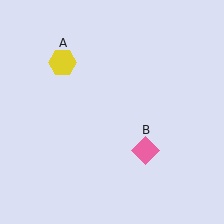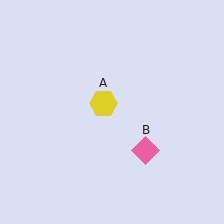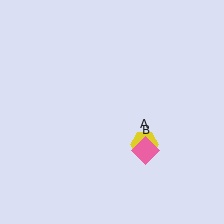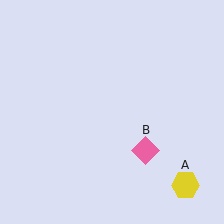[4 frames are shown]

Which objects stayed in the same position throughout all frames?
Pink diamond (object B) remained stationary.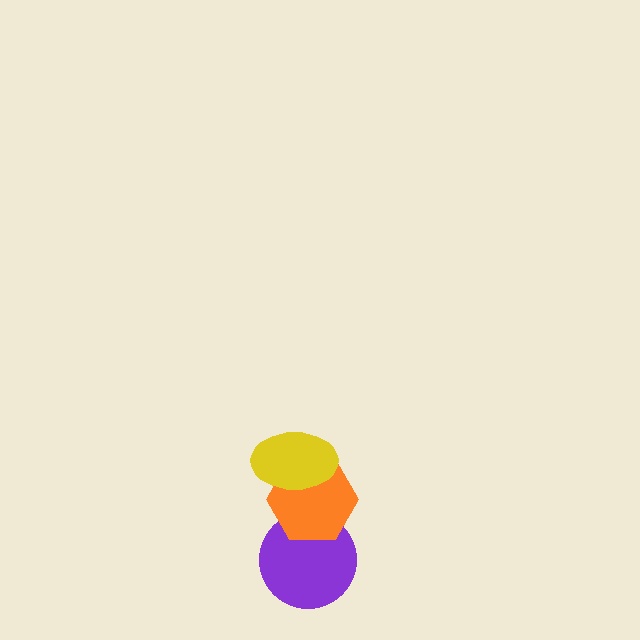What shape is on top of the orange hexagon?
The yellow ellipse is on top of the orange hexagon.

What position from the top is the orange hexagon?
The orange hexagon is 2nd from the top.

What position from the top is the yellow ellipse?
The yellow ellipse is 1st from the top.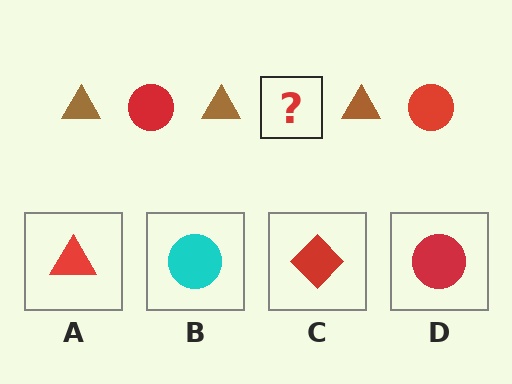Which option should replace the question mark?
Option D.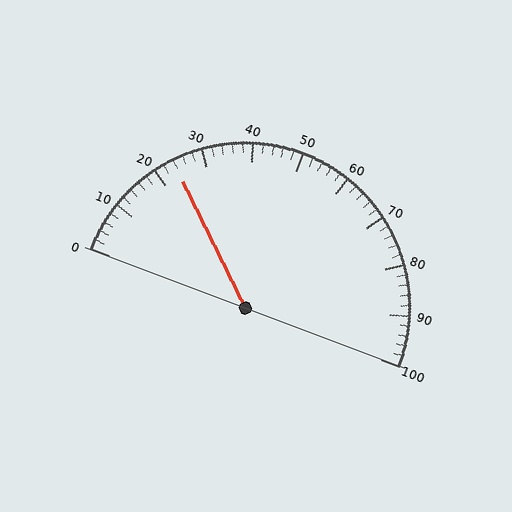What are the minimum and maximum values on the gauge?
The gauge ranges from 0 to 100.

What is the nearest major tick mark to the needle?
The nearest major tick mark is 20.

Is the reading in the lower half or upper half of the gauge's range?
The reading is in the lower half of the range (0 to 100).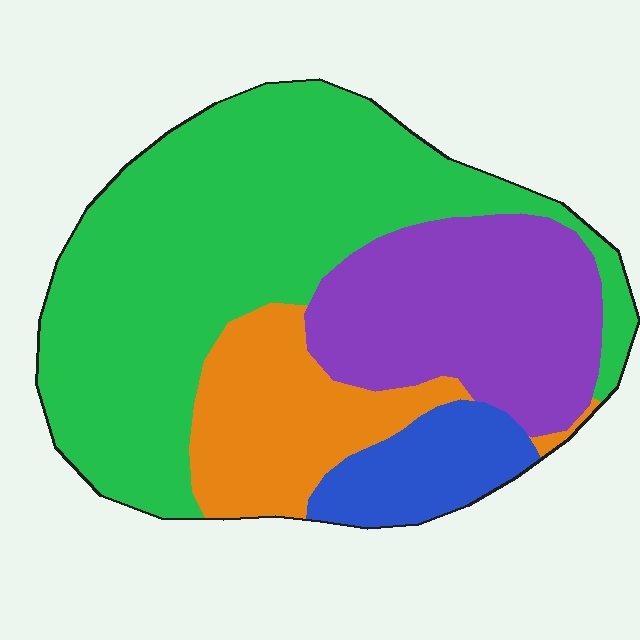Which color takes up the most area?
Green, at roughly 50%.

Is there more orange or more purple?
Purple.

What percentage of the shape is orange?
Orange takes up about one sixth (1/6) of the shape.